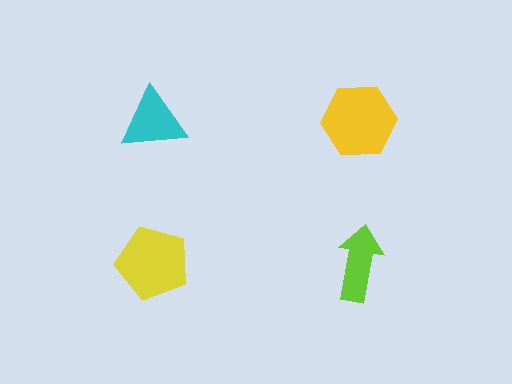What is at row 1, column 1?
A cyan triangle.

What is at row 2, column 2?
A lime arrow.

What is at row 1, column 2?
A yellow hexagon.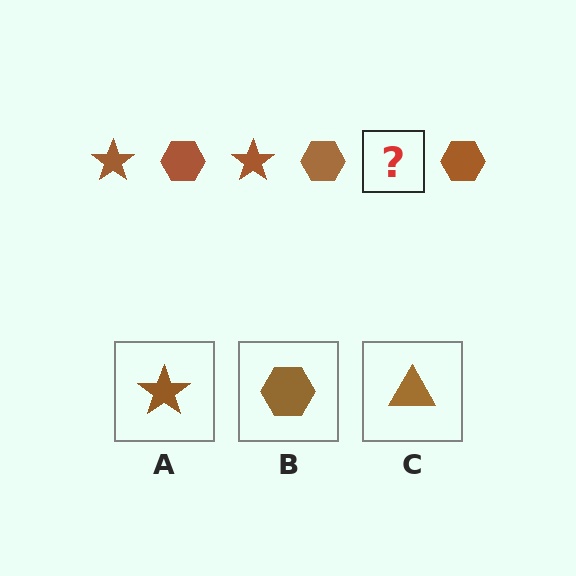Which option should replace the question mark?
Option A.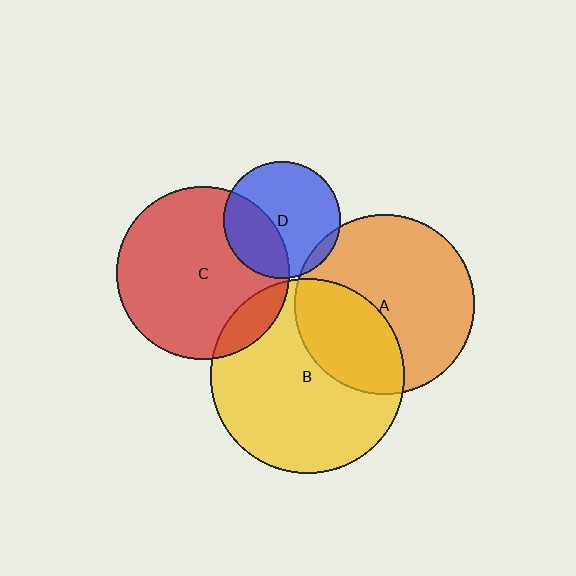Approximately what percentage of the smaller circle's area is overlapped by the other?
Approximately 5%.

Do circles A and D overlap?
Yes.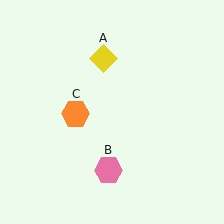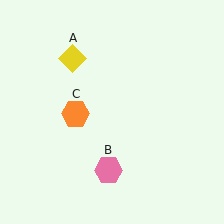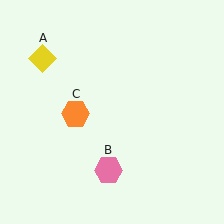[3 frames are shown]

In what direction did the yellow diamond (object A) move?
The yellow diamond (object A) moved left.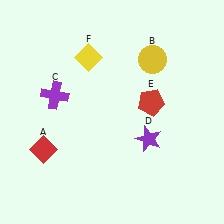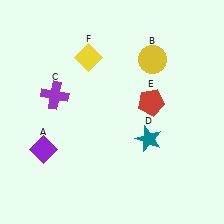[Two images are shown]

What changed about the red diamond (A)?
In Image 1, A is red. In Image 2, it changed to purple.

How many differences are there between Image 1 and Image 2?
There are 2 differences between the two images.